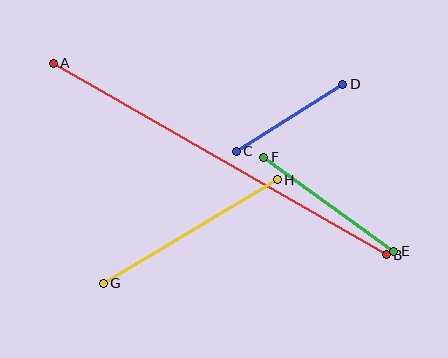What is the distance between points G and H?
The distance is approximately 202 pixels.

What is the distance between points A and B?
The distance is approximately 384 pixels.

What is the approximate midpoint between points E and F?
The midpoint is at approximately (329, 204) pixels.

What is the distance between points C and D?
The distance is approximately 126 pixels.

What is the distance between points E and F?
The distance is approximately 160 pixels.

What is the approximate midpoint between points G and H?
The midpoint is at approximately (190, 231) pixels.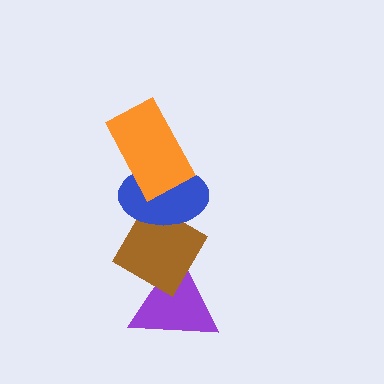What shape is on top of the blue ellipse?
The orange rectangle is on top of the blue ellipse.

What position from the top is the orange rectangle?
The orange rectangle is 1st from the top.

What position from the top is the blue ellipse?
The blue ellipse is 2nd from the top.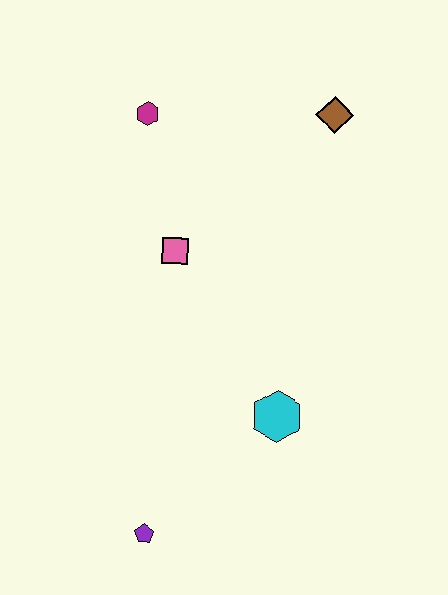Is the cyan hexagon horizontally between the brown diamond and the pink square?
Yes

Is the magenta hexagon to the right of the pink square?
No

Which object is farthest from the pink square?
The purple pentagon is farthest from the pink square.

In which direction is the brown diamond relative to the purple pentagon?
The brown diamond is above the purple pentagon.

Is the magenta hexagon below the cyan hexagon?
No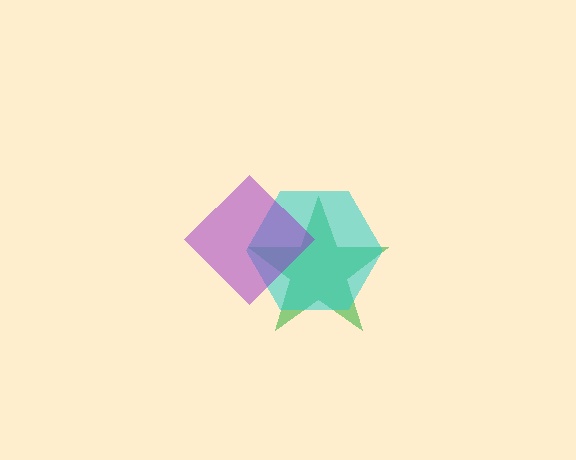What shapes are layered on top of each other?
The layered shapes are: a green star, a cyan hexagon, a purple diamond.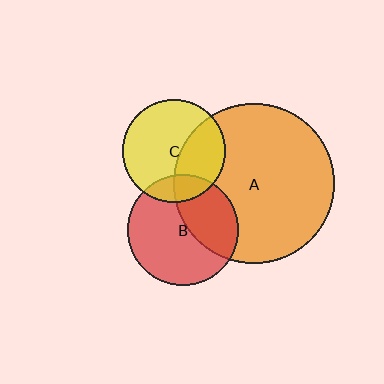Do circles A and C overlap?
Yes.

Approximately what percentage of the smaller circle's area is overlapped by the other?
Approximately 35%.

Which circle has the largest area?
Circle A (orange).